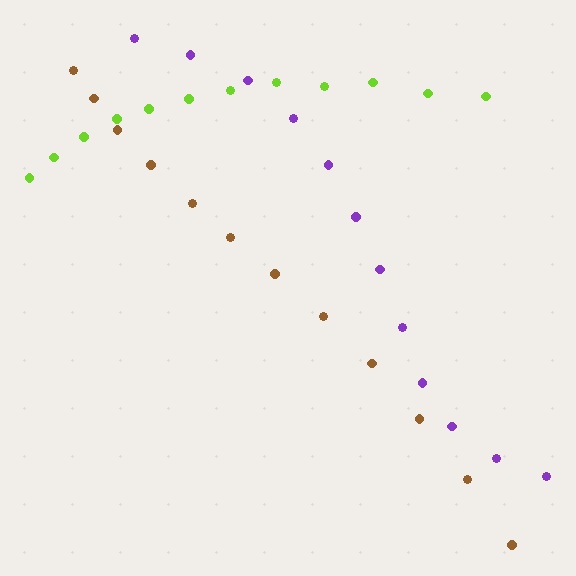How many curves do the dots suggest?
There are 3 distinct paths.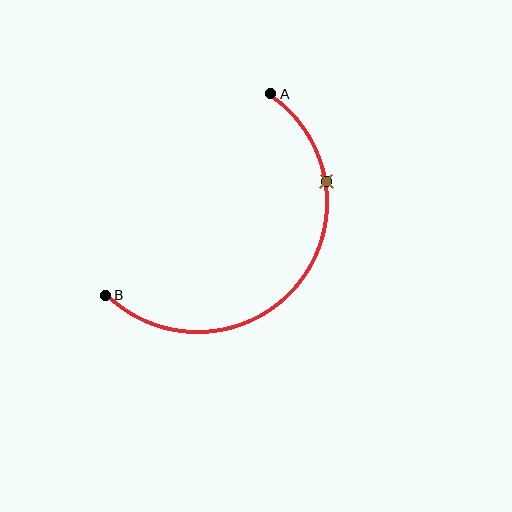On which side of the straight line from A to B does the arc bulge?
The arc bulges below and to the right of the straight line connecting A and B.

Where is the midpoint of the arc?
The arc midpoint is the point on the curve farthest from the straight line joining A and B. It sits below and to the right of that line.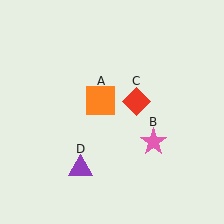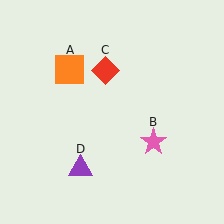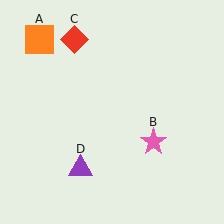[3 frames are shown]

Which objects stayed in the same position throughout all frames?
Pink star (object B) and purple triangle (object D) remained stationary.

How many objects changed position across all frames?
2 objects changed position: orange square (object A), red diamond (object C).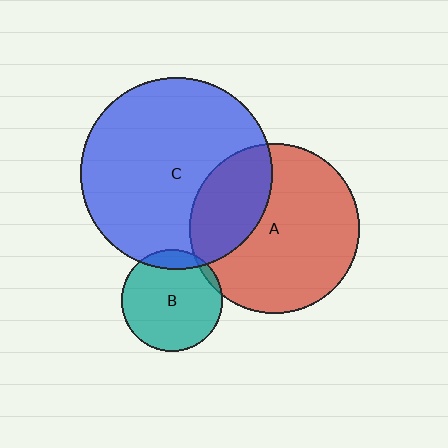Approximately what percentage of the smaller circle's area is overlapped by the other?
Approximately 10%.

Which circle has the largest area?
Circle C (blue).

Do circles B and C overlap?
Yes.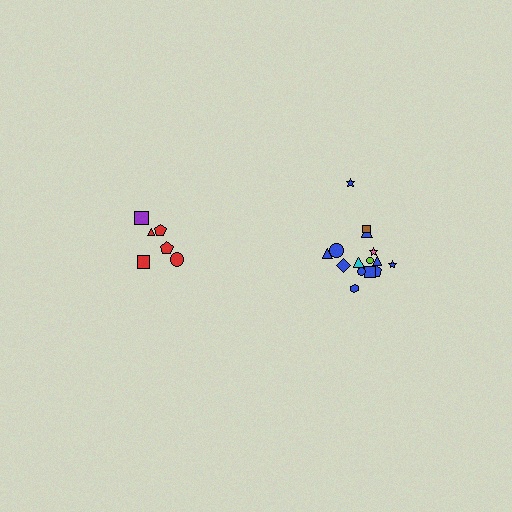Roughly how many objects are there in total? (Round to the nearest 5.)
Roughly 20 objects in total.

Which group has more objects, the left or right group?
The right group.